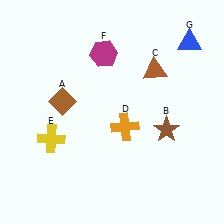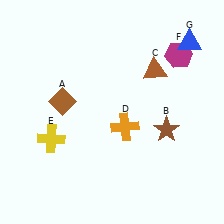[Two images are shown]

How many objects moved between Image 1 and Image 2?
1 object moved between the two images.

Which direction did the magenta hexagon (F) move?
The magenta hexagon (F) moved right.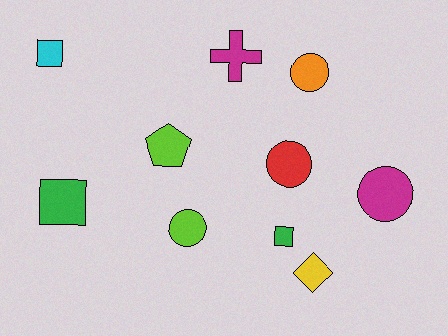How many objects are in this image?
There are 10 objects.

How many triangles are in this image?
There are no triangles.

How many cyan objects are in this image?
There is 1 cyan object.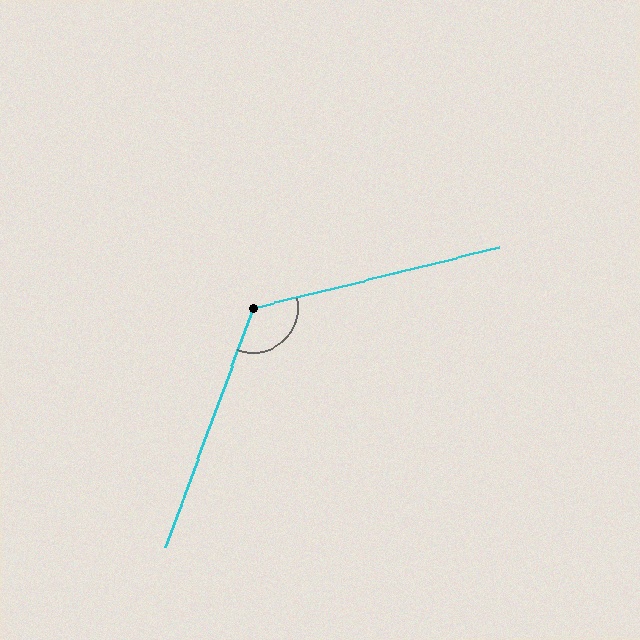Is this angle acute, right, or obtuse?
It is obtuse.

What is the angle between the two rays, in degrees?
Approximately 124 degrees.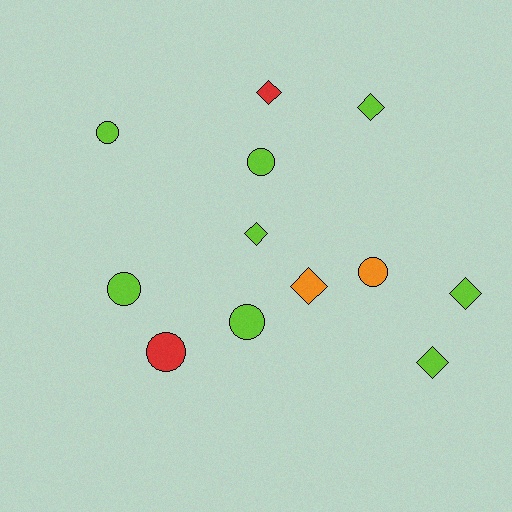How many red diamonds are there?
There is 1 red diamond.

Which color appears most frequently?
Lime, with 8 objects.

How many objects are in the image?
There are 12 objects.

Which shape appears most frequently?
Circle, with 6 objects.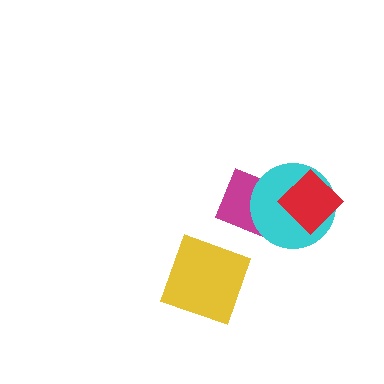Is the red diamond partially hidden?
No, no other shape covers it.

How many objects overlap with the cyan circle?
2 objects overlap with the cyan circle.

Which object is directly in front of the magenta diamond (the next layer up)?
The cyan circle is directly in front of the magenta diamond.